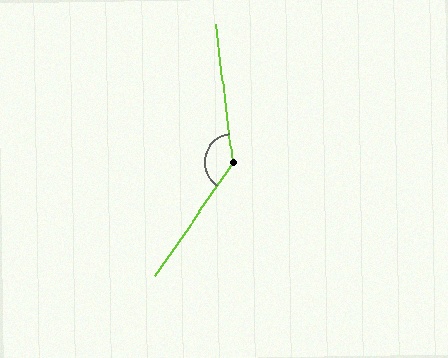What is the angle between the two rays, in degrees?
Approximately 138 degrees.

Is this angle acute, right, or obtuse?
It is obtuse.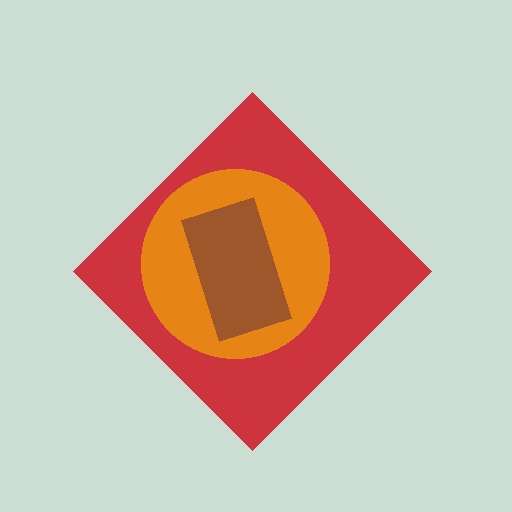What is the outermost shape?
The red diamond.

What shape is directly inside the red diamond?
The orange circle.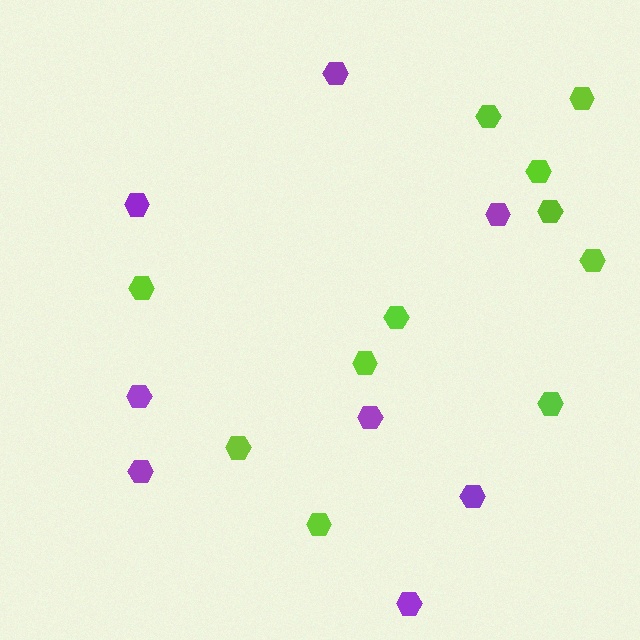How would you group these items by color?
There are 2 groups: one group of purple hexagons (8) and one group of lime hexagons (11).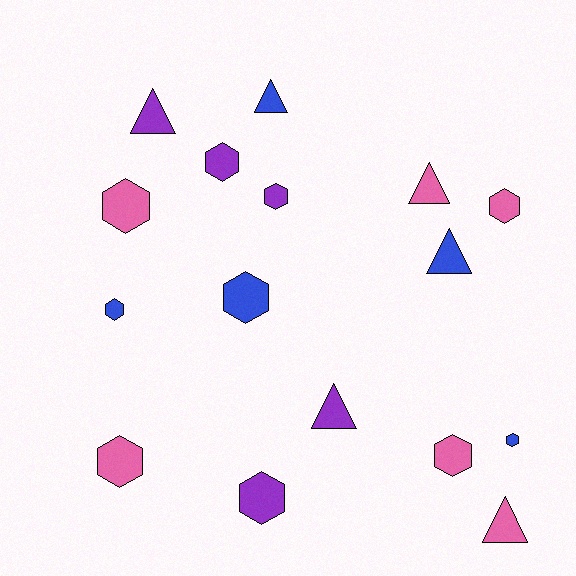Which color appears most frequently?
Pink, with 6 objects.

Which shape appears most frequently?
Hexagon, with 10 objects.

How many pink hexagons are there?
There are 4 pink hexagons.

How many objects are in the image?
There are 16 objects.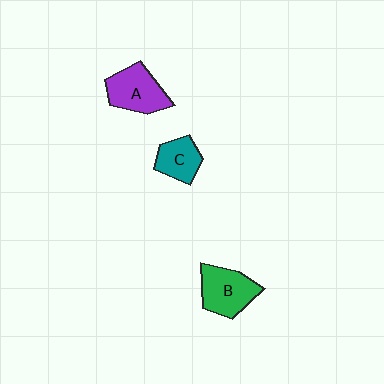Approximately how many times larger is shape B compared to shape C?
Approximately 1.4 times.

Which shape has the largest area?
Shape B (green).